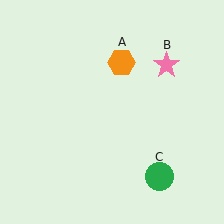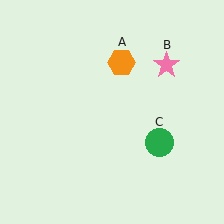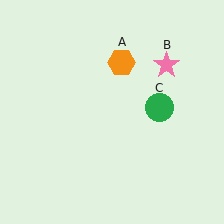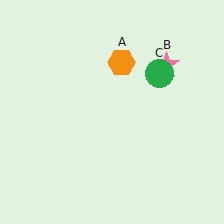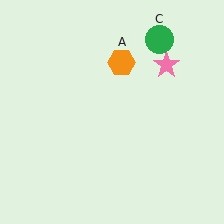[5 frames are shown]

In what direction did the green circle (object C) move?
The green circle (object C) moved up.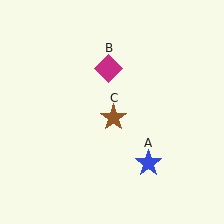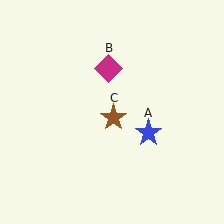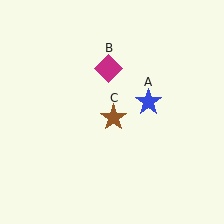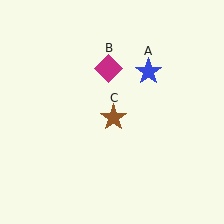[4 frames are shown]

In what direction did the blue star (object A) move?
The blue star (object A) moved up.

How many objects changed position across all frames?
1 object changed position: blue star (object A).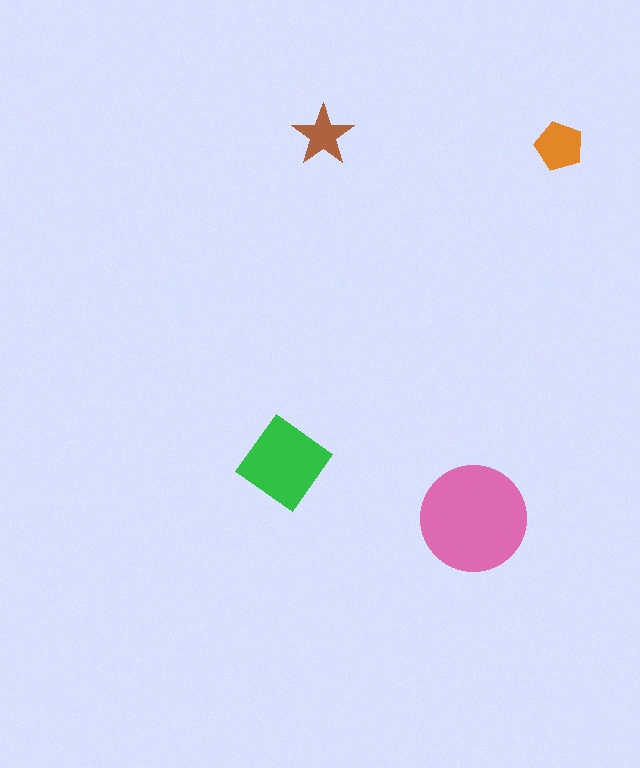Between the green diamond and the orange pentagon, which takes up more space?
The green diamond.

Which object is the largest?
The pink circle.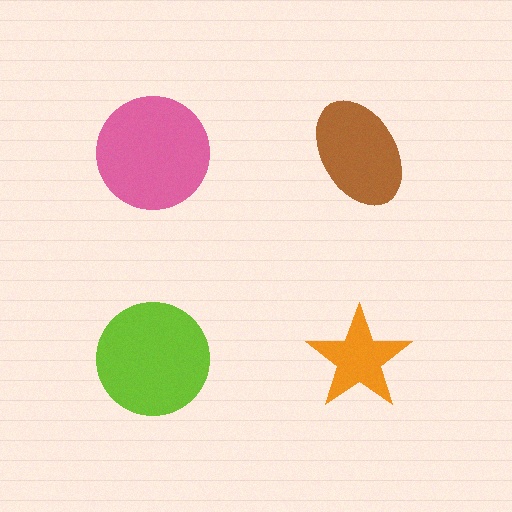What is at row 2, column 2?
An orange star.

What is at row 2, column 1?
A lime circle.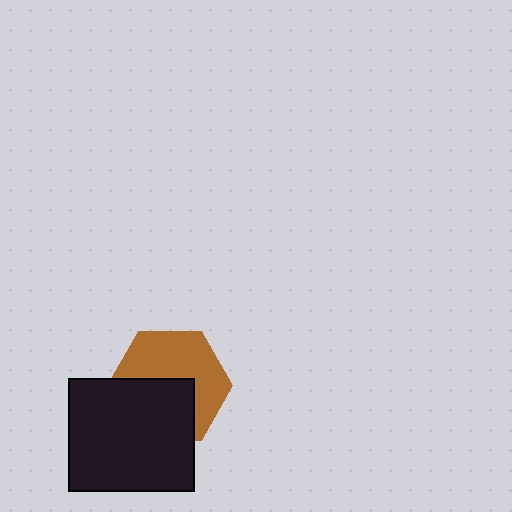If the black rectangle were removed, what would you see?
You would see the complete brown hexagon.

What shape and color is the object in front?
The object in front is a black rectangle.